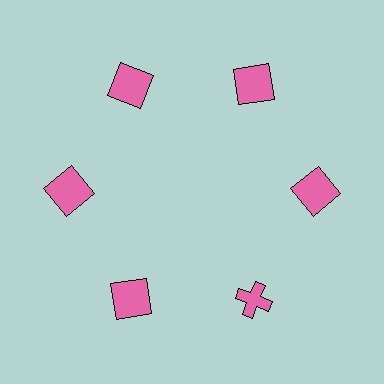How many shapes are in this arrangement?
There are 6 shapes arranged in a ring pattern.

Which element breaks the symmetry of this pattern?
The pink cross at roughly the 5 o'clock position breaks the symmetry. All other shapes are pink squares.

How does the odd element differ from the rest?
It has a different shape: cross instead of square.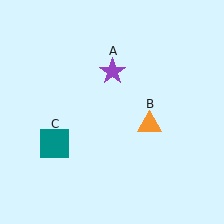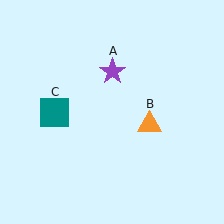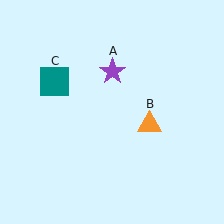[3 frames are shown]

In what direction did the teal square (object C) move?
The teal square (object C) moved up.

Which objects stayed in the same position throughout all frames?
Purple star (object A) and orange triangle (object B) remained stationary.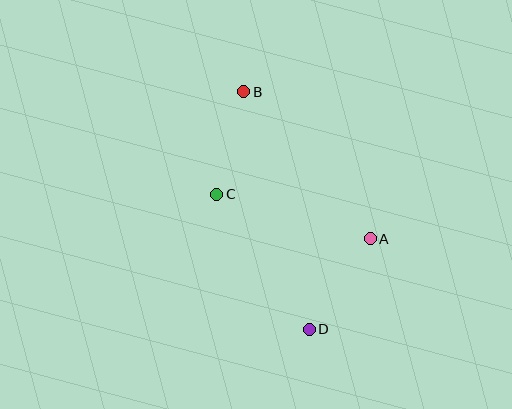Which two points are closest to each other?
Points B and C are closest to each other.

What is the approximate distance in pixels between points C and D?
The distance between C and D is approximately 164 pixels.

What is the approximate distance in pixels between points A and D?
The distance between A and D is approximately 109 pixels.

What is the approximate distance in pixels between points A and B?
The distance between A and B is approximately 194 pixels.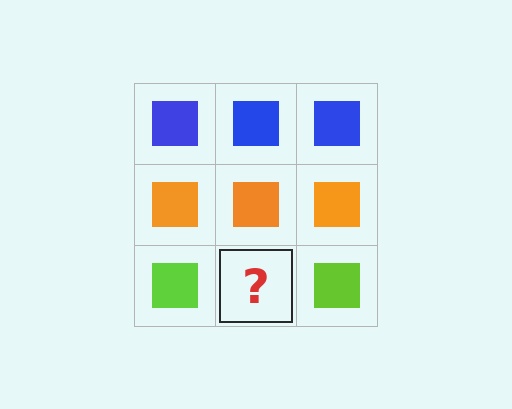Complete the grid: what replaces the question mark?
The question mark should be replaced with a lime square.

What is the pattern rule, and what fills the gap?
The rule is that each row has a consistent color. The gap should be filled with a lime square.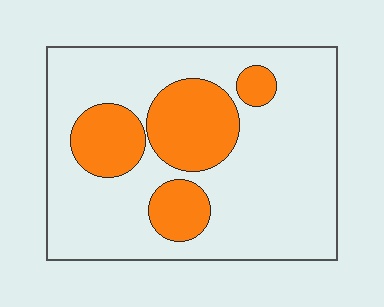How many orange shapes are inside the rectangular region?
4.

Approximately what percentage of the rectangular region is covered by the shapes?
Approximately 25%.